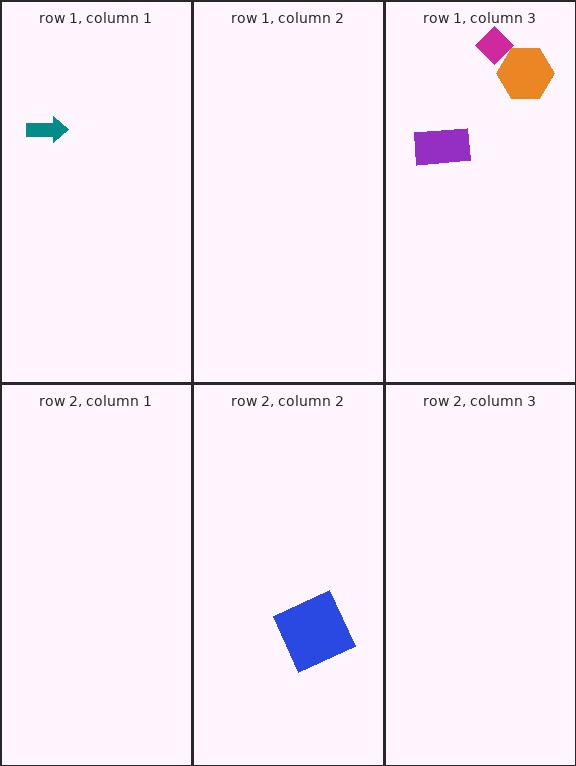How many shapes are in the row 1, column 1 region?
1.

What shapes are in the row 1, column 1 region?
The teal arrow.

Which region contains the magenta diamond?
The row 1, column 3 region.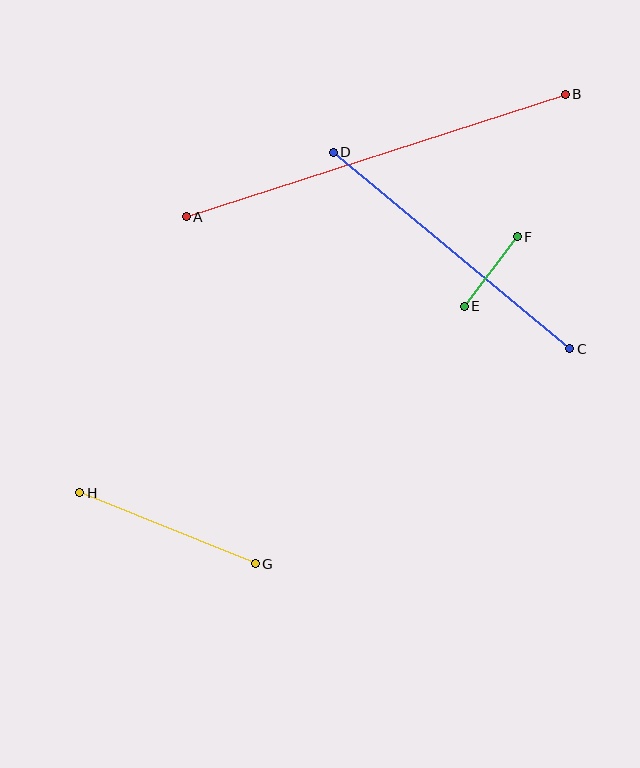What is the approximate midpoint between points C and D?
The midpoint is at approximately (451, 250) pixels.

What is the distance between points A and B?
The distance is approximately 399 pixels.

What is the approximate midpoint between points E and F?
The midpoint is at approximately (491, 272) pixels.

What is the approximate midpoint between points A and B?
The midpoint is at approximately (376, 156) pixels.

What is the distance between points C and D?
The distance is approximately 308 pixels.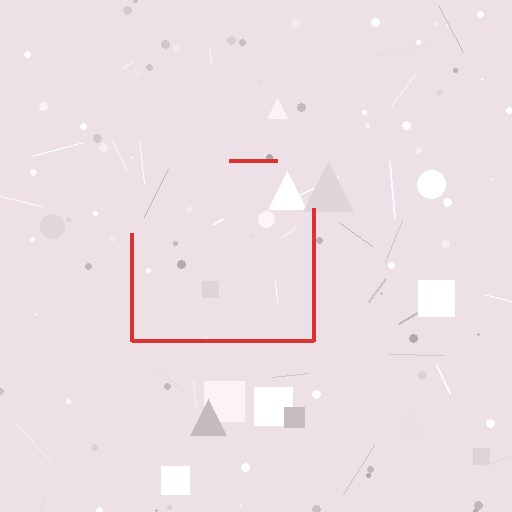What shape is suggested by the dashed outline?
The dashed outline suggests a square.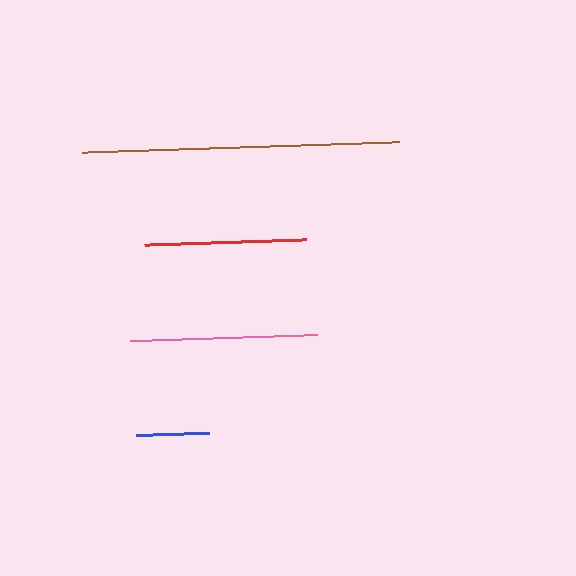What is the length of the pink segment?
The pink segment is approximately 187 pixels long.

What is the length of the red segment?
The red segment is approximately 162 pixels long.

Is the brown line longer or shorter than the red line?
The brown line is longer than the red line.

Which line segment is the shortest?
The blue line is the shortest at approximately 73 pixels.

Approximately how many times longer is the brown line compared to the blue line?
The brown line is approximately 4.3 times the length of the blue line.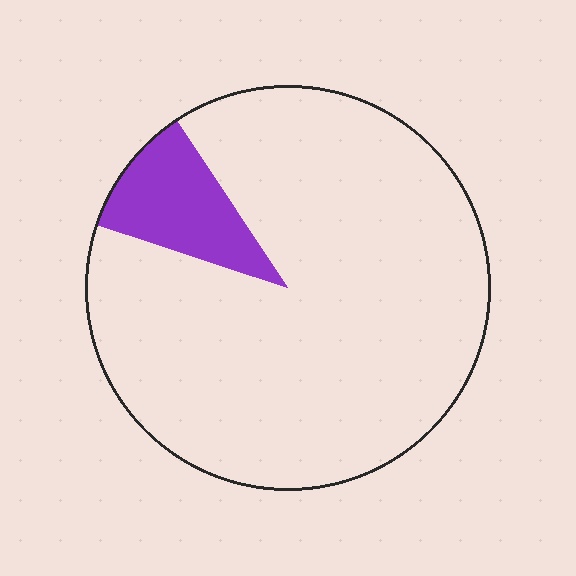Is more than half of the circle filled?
No.